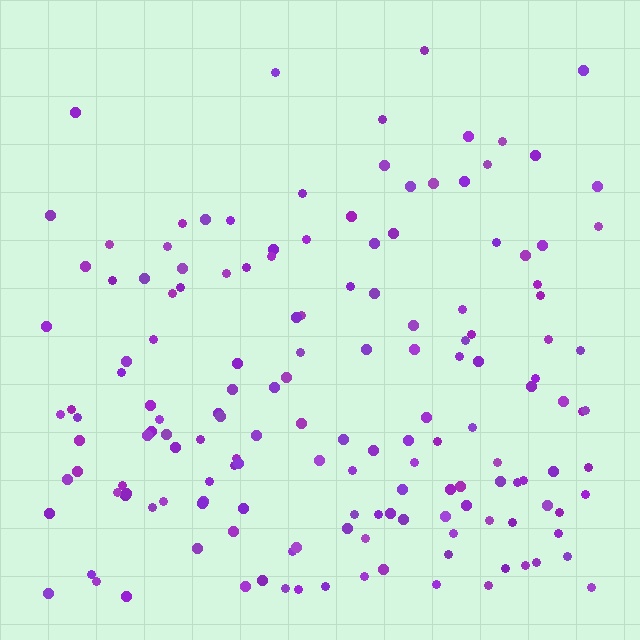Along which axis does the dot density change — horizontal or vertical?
Vertical.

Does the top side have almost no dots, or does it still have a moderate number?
Still a moderate number, just noticeably fewer than the bottom.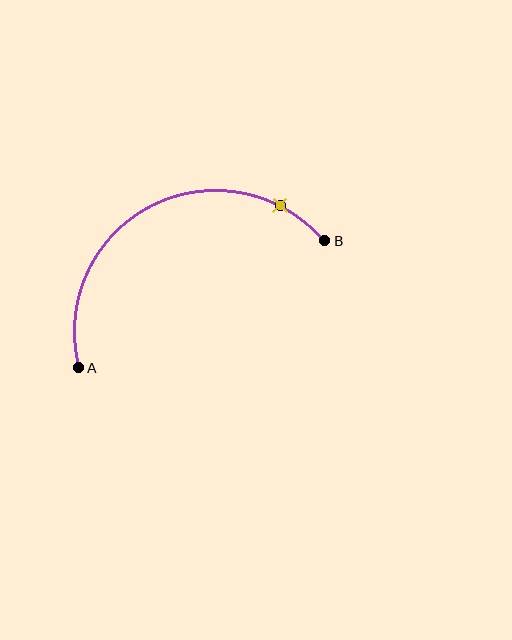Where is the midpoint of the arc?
The arc midpoint is the point on the curve farthest from the straight line joining A and B. It sits above that line.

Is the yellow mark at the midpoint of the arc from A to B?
No. The yellow mark lies on the arc but is closer to endpoint B. The arc midpoint would be at the point on the curve equidistant along the arc from both A and B.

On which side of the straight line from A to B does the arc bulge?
The arc bulges above the straight line connecting A and B.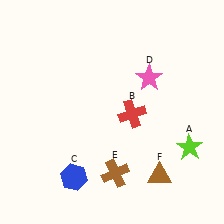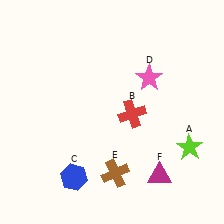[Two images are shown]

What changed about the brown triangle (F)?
In Image 1, F is brown. In Image 2, it changed to magenta.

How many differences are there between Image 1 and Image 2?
There is 1 difference between the two images.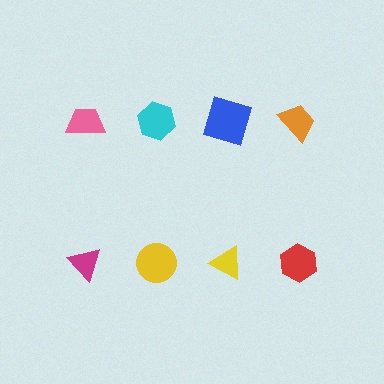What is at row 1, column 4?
An orange trapezoid.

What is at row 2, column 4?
A red hexagon.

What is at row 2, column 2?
A yellow circle.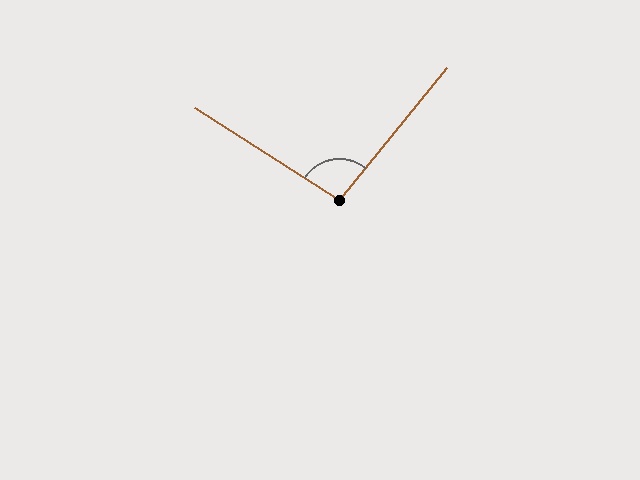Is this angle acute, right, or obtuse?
It is obtuse.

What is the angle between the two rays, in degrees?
Approximately 97 degrees.